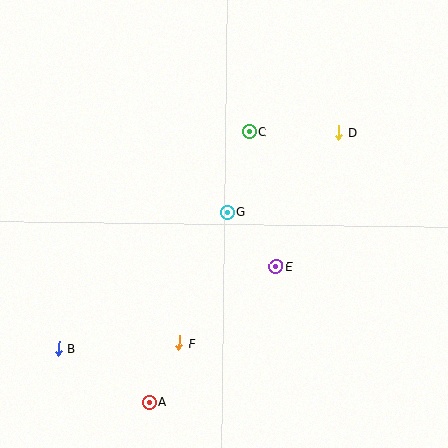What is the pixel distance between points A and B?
The distance between A and B is 105 pixels.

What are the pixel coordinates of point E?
Point E is at (276, 266).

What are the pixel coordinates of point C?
Point C is at (249, 132).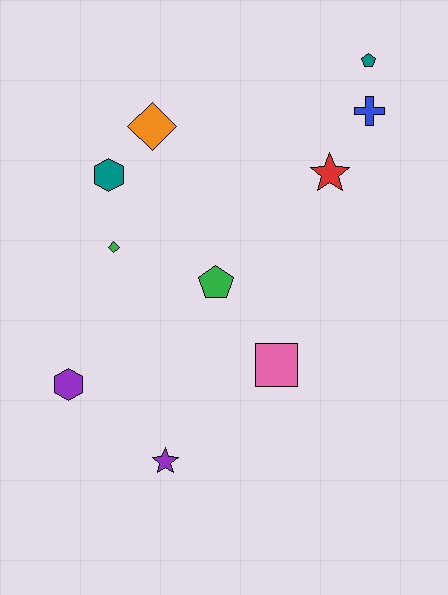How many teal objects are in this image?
There are 2 teal objects.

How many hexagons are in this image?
There are 2 hexagons.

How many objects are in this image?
There are 10 objects.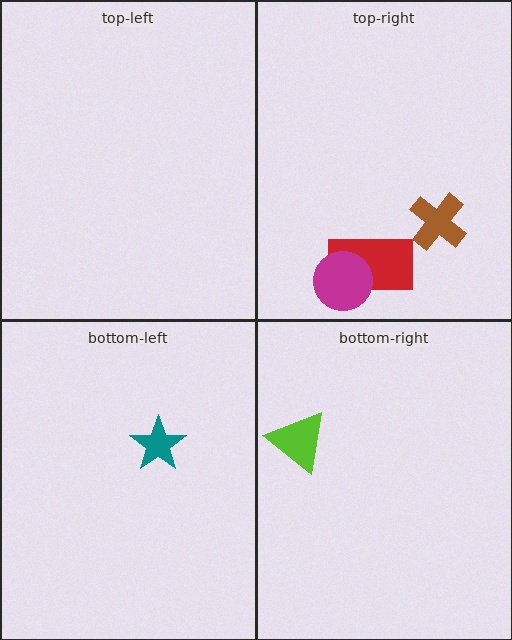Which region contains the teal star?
The bottom-left region.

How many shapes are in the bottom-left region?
1.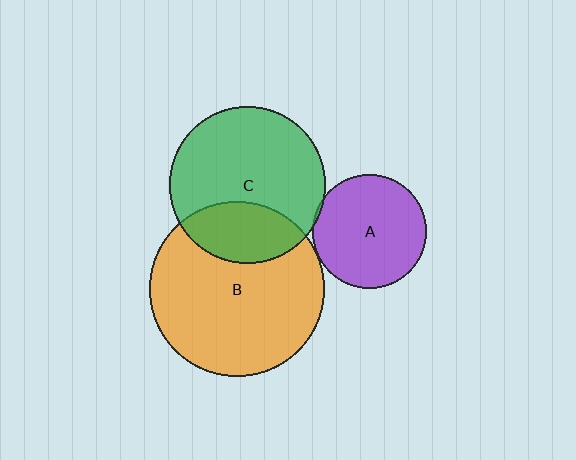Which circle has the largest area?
Circle B (orange).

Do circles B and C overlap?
Yes.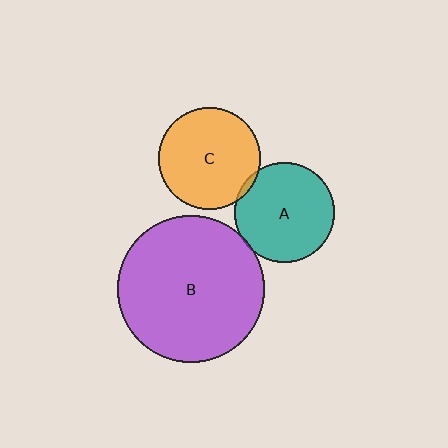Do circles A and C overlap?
Yes.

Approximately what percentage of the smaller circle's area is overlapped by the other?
Approximately 5%.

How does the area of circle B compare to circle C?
Approximately 2.1 times.